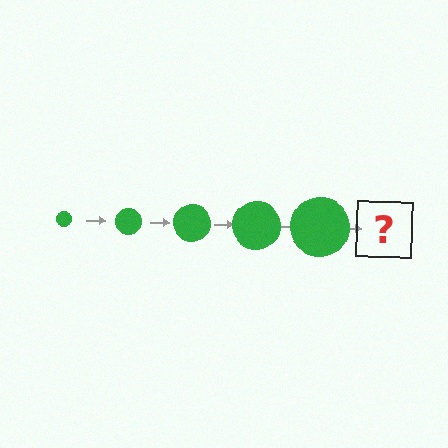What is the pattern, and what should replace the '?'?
The pattern is that the circle gets progressively larger each step. The '?' should be a green circle, larger than the previous one.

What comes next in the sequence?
The next element should be a green circle, larger than the previous one.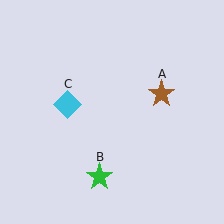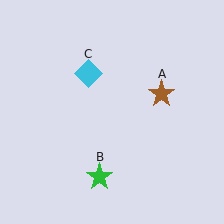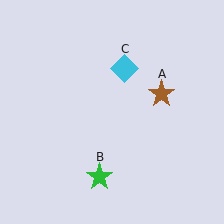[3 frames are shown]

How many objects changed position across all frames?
1 object changed position: cyan diamond (object C).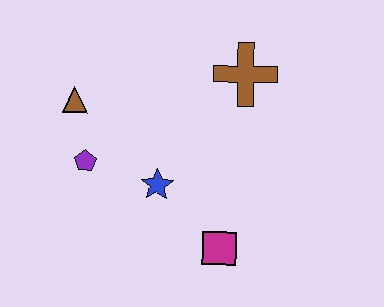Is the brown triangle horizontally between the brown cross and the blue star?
No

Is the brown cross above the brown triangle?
Yes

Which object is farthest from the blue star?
The brown cross is farthest from the blue star.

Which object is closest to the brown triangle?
The purple pentagon is closest to the brown triangle.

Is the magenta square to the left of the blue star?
No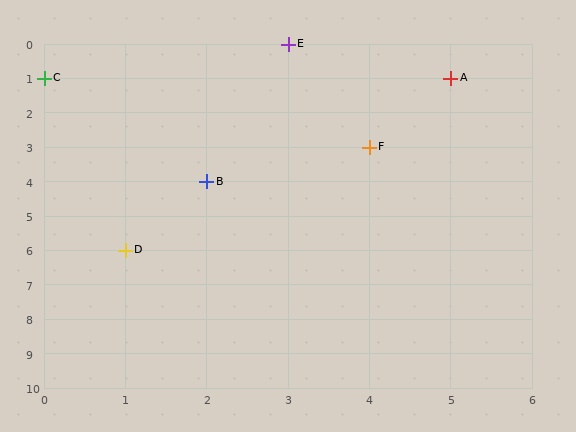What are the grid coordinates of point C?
Point C is at grid coordinates (0, 1).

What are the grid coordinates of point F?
Point F is at grid coordinates (4, 3).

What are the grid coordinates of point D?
Point D is at grid coordinates (1, 6).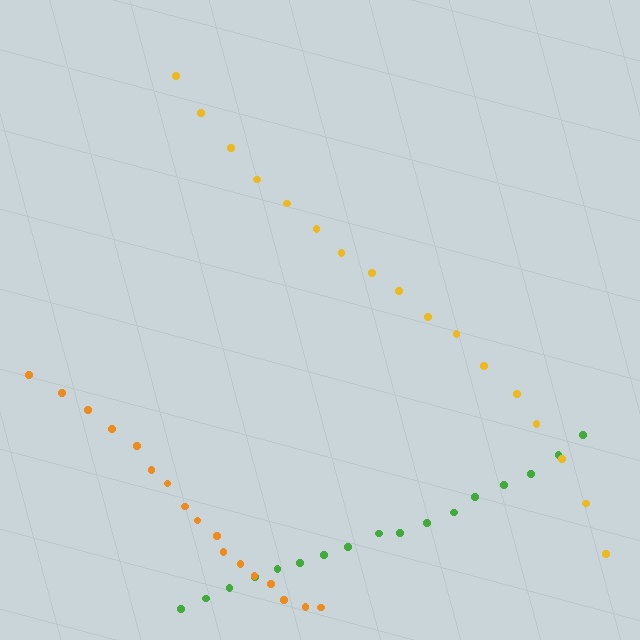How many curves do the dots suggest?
There are 3 distinct paths.